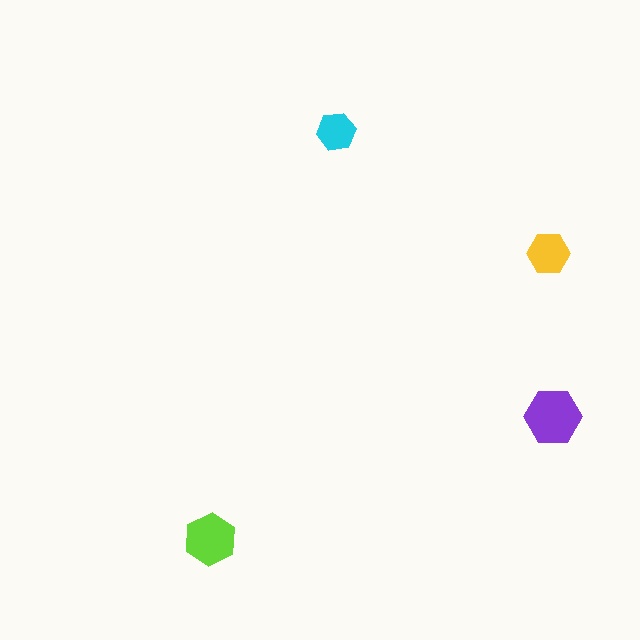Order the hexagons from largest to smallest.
the purple one, the lime one, the yellow one, the cyan one.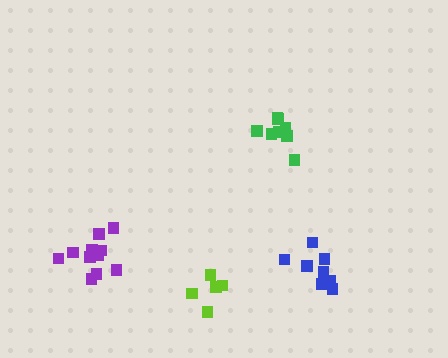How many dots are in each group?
Group 1: 8 dots, Group 2: 8 dots, Group 3: 5 dots, Group 4: 11 dots (32 total).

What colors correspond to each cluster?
The clusters are colored: blue, green, lime, purple.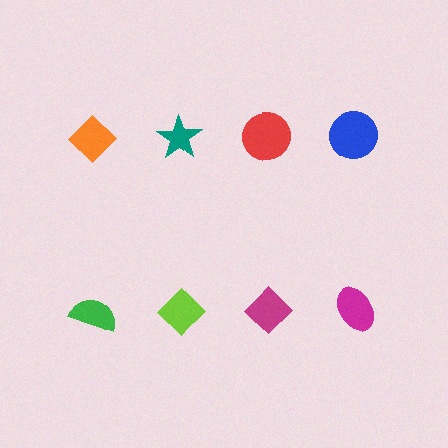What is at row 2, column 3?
A magenta diamond.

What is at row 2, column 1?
A green semicircle.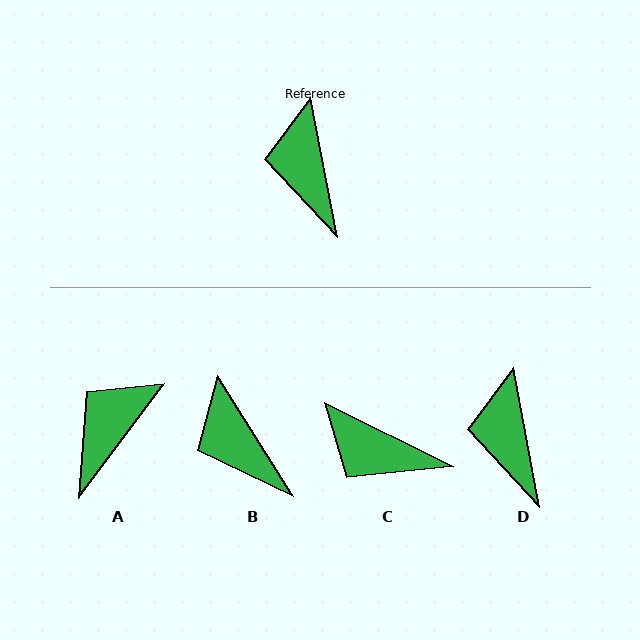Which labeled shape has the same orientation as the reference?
D.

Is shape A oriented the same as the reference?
No, it is off by about 48 degrees.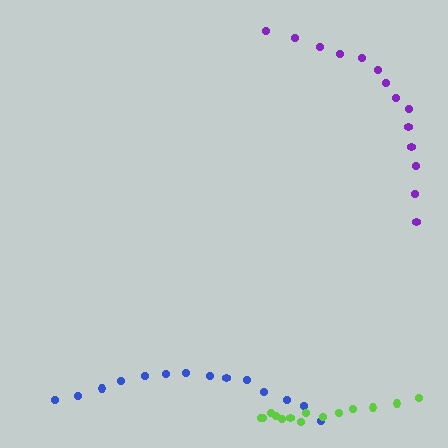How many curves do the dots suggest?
There are 3 distinct paths.